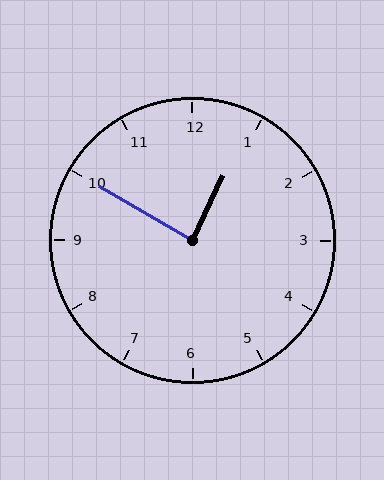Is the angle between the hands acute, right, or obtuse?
It is right.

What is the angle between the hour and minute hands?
Approximately 85 degrees.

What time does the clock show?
12:50.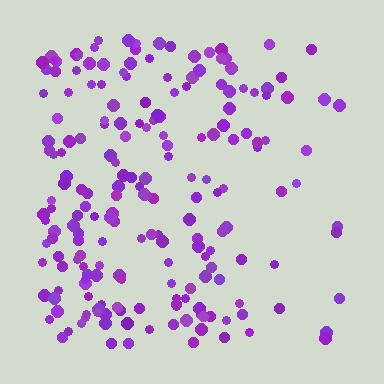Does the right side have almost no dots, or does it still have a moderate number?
Still a moderate number, just noticeably fewer than the left.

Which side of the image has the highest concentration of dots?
The left.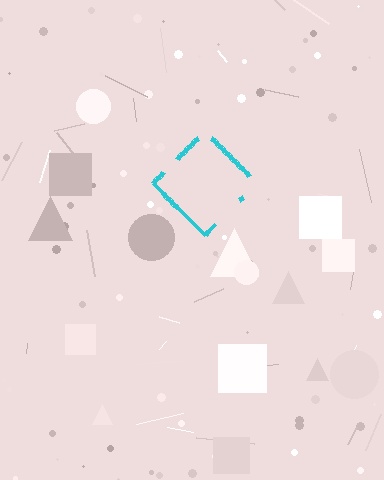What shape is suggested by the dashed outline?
The dashed outline suggests a diamond.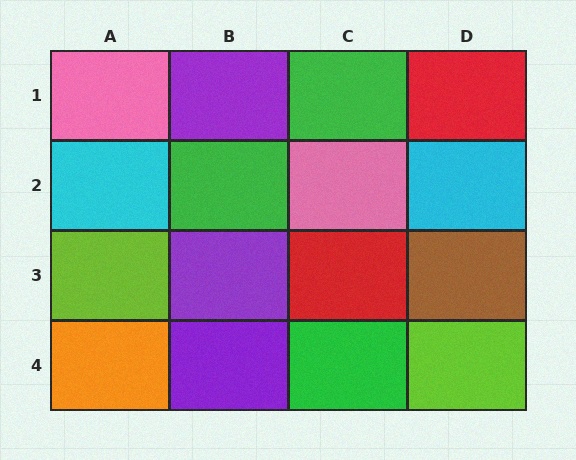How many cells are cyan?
2 cells are cyan.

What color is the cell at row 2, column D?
Cyan.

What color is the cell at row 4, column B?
Purple.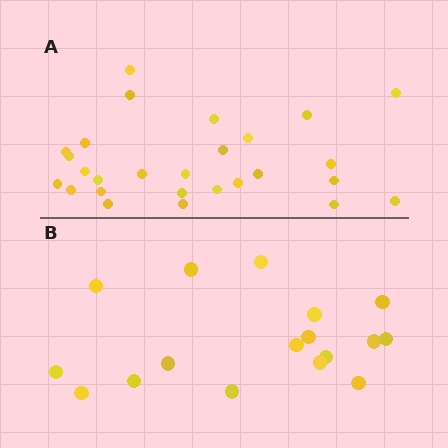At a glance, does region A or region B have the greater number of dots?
Region A (the top region) has more dots.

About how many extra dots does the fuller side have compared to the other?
Region A has roughly 10 or so more dots than region B.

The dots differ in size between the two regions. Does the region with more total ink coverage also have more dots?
No. Region B has more total ink coverage because its dots are larger, but region A actually contains more individual dots. Total area can be misleading — the number of items is what matters here.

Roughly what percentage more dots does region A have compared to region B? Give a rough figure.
About 60% more.